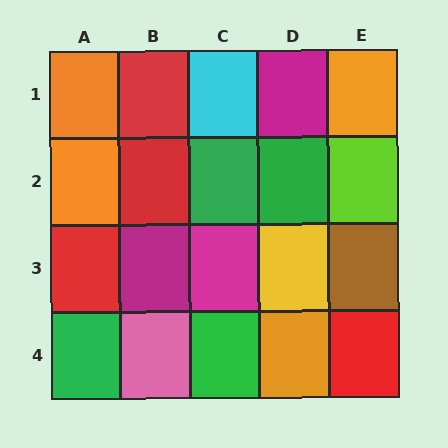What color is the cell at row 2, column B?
Red.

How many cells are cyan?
1 cell is cyan.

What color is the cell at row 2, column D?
Green.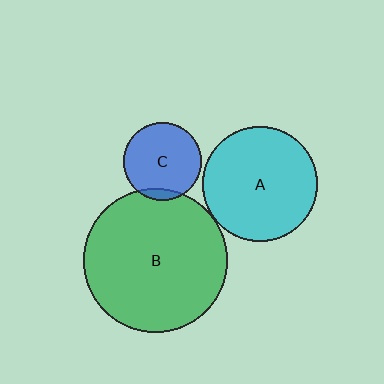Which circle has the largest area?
Circle B (green).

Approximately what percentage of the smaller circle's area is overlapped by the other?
Approximately 10%.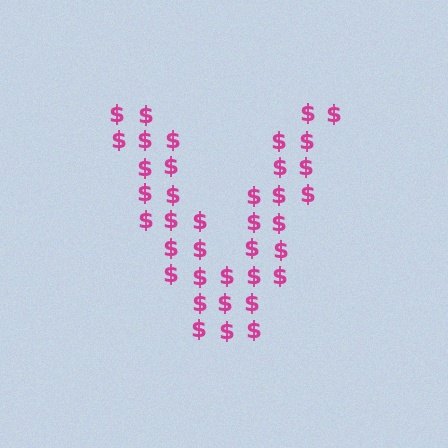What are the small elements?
The small elements are dollar signs.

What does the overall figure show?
The overall figure shows the letter V.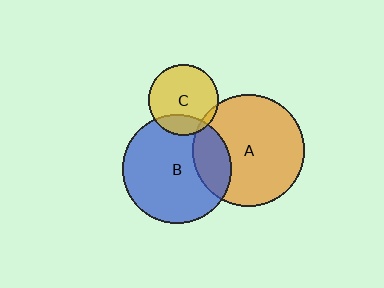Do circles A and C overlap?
Yes.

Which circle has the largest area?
Circle A (orange).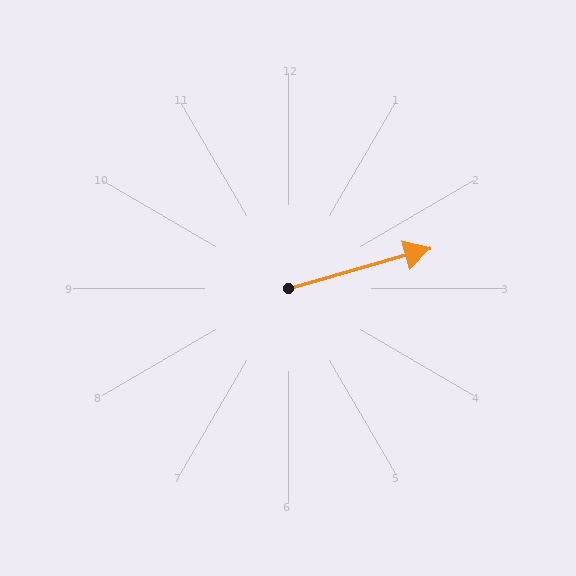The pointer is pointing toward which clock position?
Roughly 2 o'clock.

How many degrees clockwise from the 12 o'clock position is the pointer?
Approximately 74 degrees.